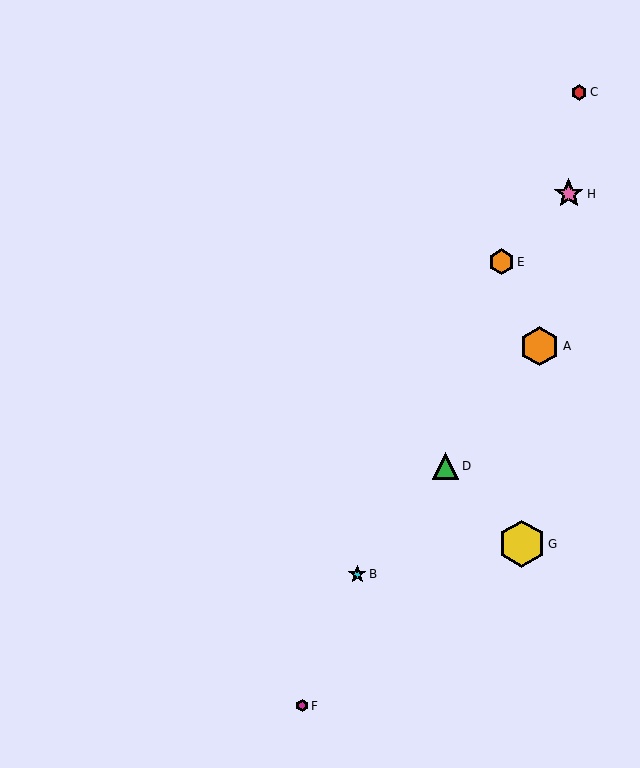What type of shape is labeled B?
Shape B is a cyan star.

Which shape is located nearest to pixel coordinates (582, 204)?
The pink star (labeled H) at (569, 194) is nearest to that location.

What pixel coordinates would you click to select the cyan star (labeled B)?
Click at (357, 574) to select the cyan star B.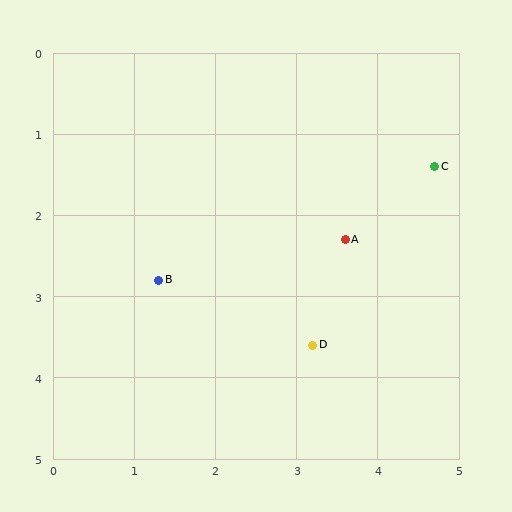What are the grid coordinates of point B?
Point B is at approximately (1.3, 2.8).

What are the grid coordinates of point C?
Point C is at approximately (4.7, 1.4).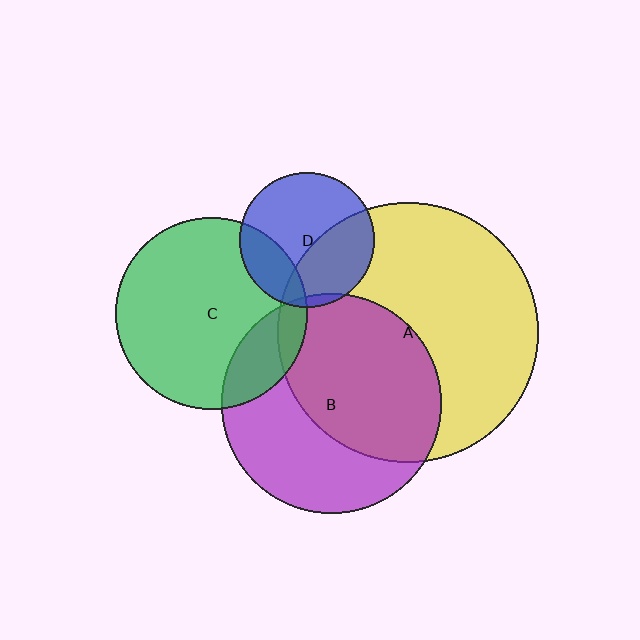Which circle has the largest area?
Circle A (yellow).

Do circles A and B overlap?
Yes.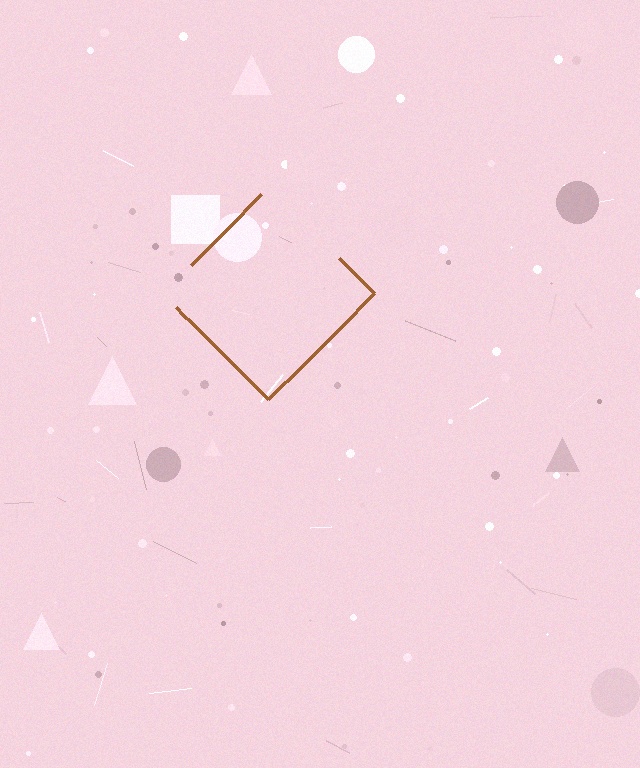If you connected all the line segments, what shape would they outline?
They would outline a diamond.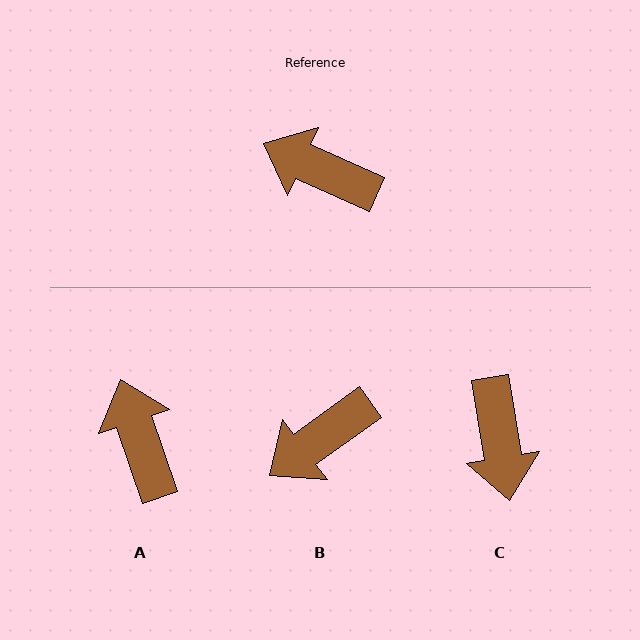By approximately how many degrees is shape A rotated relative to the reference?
Approximately 47 degrees clockwise.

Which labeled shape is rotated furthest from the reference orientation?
C, about 123 degrees away.